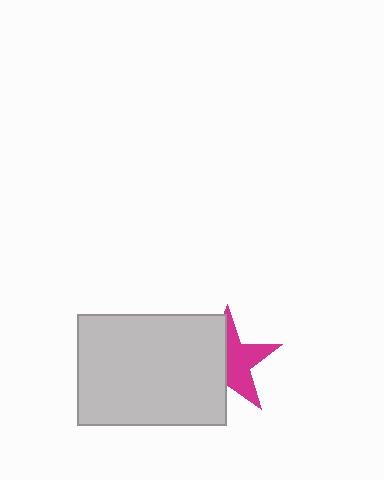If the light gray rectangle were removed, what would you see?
You would see the complete magenta star.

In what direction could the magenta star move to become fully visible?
The magenta star could move right. That would shift it out from behind the light gray rectangle entirely.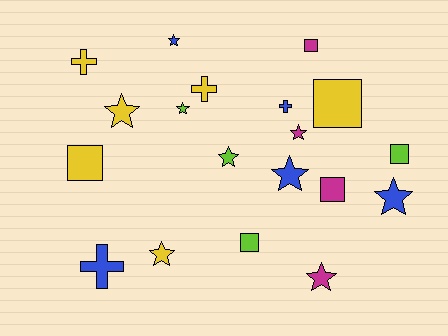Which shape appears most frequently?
Star, with 9 objects.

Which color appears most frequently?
Yellow, with 6 objects.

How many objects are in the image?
There are 19 objects.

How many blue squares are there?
There are no blue squares.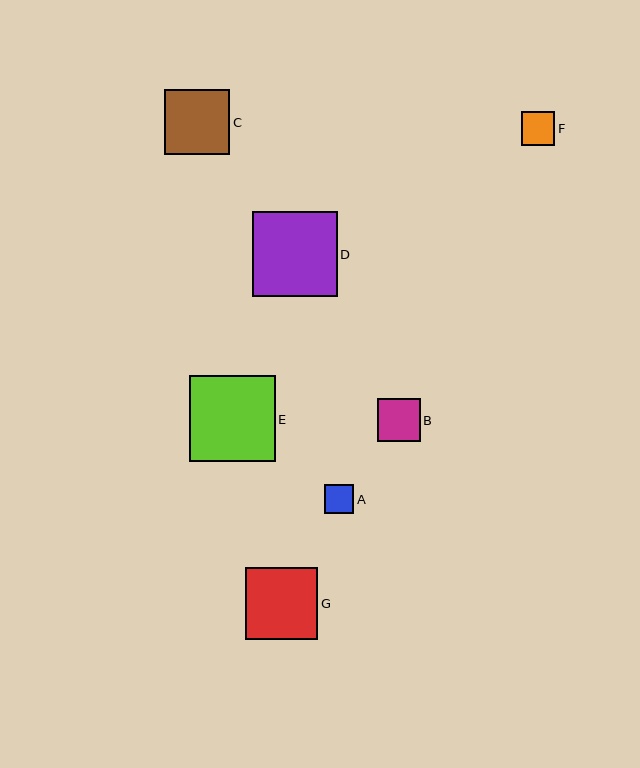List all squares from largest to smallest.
From largest to smallest: E, D, G, C, B, F, A.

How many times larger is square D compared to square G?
Square D is approximately 1.2 times the size of square G.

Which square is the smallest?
Square A is the smallest with a size of approximately 29 pixels.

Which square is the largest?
Square E is the largest with a size of approximately 86 pixels.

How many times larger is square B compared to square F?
Square B is approximately 1.3 times the size of square F.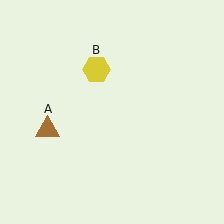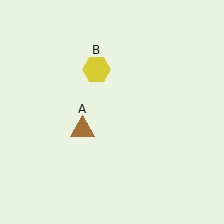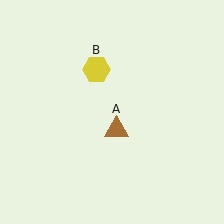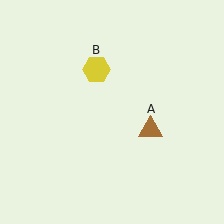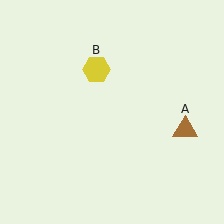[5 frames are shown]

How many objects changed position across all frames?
1 object changed position: brown triangle (object A).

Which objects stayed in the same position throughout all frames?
Yellow hexagon (object B) remained stationary.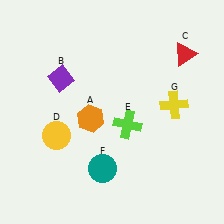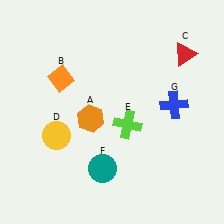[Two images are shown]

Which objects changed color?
B changed from purple to orange. G changed from yellow to blue.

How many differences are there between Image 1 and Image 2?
There are 2 differences between the two images.